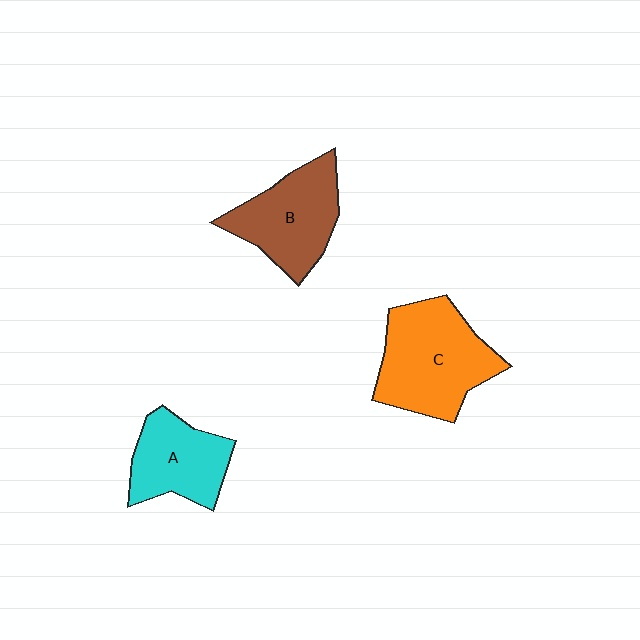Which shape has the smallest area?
Shape A (cyan).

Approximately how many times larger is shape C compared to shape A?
Approximately 1.5 times.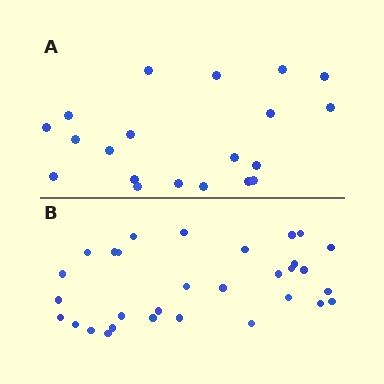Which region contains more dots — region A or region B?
Region B (the bottom region) has more dots.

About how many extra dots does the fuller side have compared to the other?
Region B has roughly 12 or so more dots than region A.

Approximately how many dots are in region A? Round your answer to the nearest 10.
About 20 dots.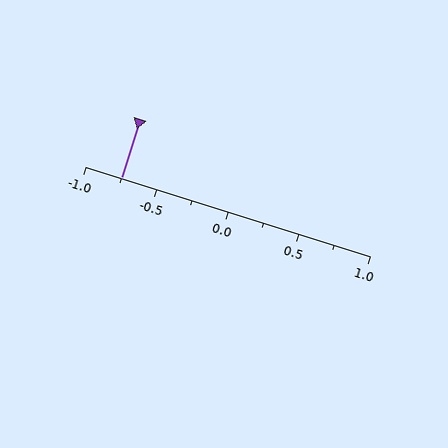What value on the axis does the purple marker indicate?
The marker indicates approximately -0.75.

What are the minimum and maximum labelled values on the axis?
The axis runs from -1.0 to 1.0.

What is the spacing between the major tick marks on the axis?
The major ticks are spaced 0.5 apart.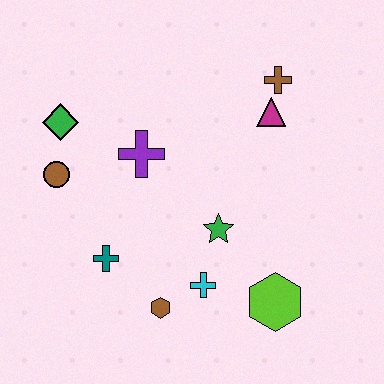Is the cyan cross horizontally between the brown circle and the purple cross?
No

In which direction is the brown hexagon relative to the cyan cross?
The brown hexagon is to the left of the cyan cross.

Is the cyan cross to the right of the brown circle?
Yes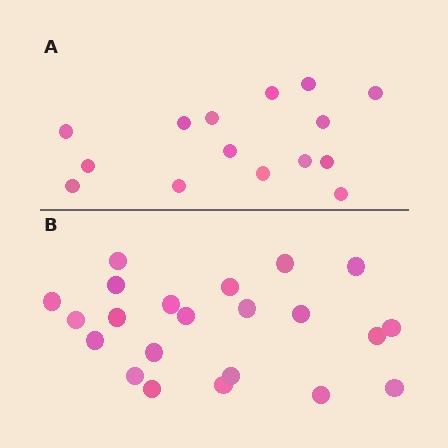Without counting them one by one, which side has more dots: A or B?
Region B (the bottom region) has more dots.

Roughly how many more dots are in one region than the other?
Region B has roughly 8 or so more dots than region A.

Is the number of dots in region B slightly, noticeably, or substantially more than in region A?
Region B has substantially more. The ratio is roughly 1.5 to 1.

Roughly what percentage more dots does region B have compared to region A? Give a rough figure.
About 45% more.